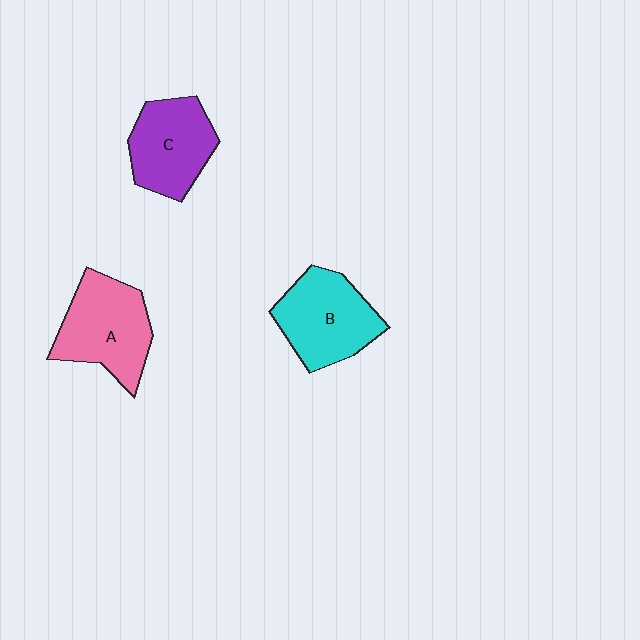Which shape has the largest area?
Shape A (pink).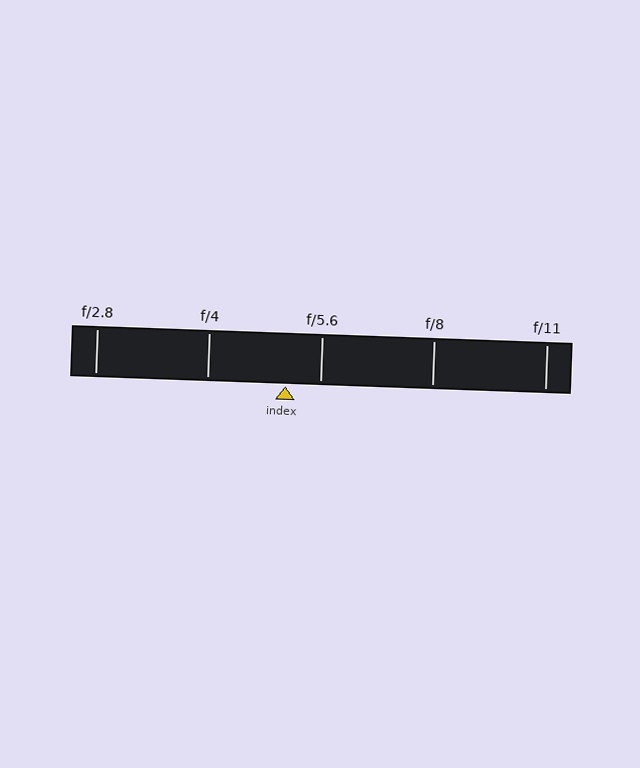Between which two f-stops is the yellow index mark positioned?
The index mark is between f/4 and f/5.6.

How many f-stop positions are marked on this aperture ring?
There are 5 f-stop positions marked.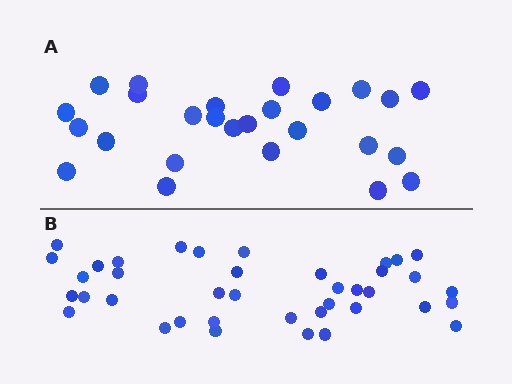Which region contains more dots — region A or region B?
Region B (the bottom region) has more dots.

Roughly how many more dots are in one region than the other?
Region B has approximately 15 more dots than region A.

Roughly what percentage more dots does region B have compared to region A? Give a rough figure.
About 50% more.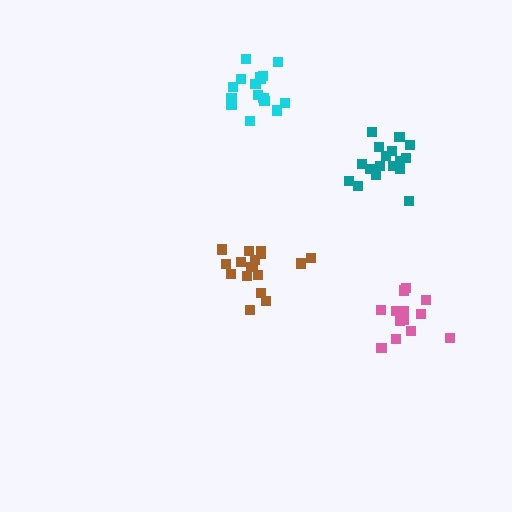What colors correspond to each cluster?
The clusters are colored: pink, cyan, teal, brown.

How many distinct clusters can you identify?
There are 4 distinct clusters.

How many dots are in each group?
Group 1: 13 dots, Group 2: 16 dots, Group 3: 17 dots, Group 4: 17 dots (63 total).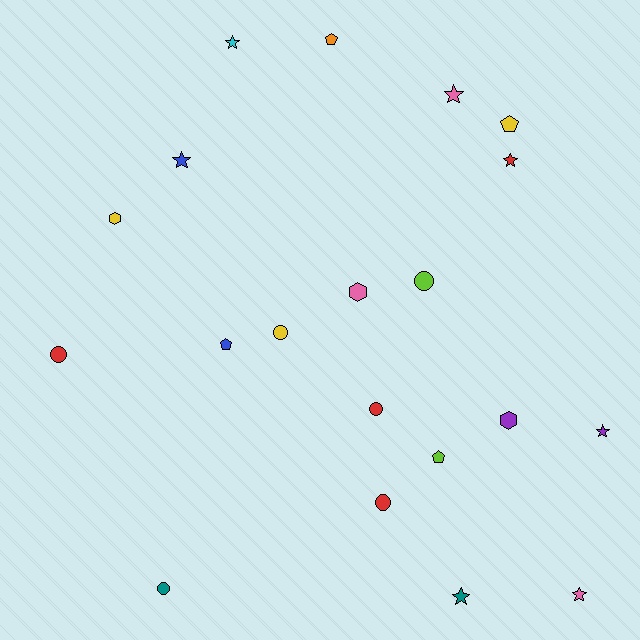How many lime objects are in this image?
There are 2 lime objects.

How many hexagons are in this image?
There are 3 hexagons.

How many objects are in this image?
There are 20 objects.